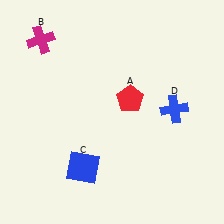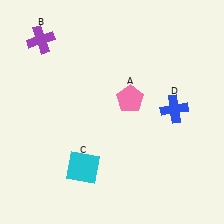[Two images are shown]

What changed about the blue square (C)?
In Image 1, C is blue. In Image 2, it changed to cyan.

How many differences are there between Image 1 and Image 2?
There are 3 differences between the two images.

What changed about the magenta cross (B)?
In Image 1, B is magenta. In Image 2, it changed to purple.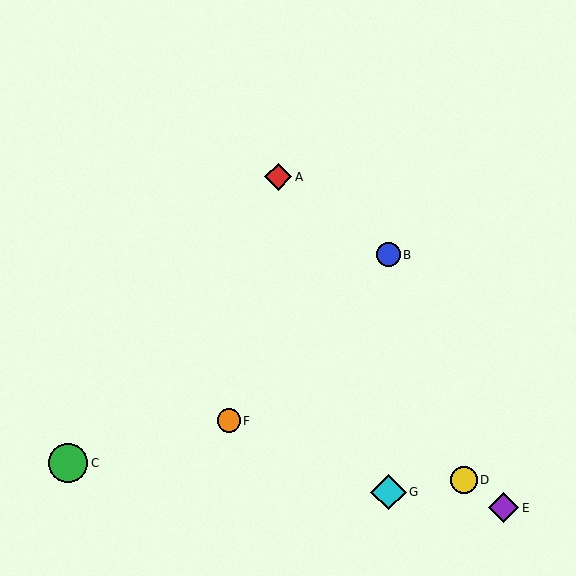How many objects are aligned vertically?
2 objects (B, G) are aligned vertically.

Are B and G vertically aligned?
Yes, both are at x≈389.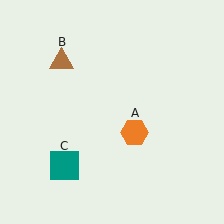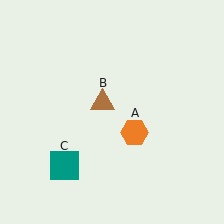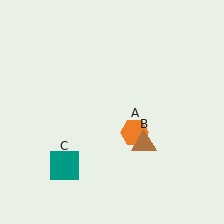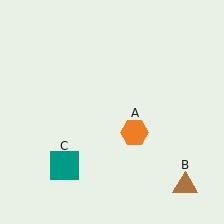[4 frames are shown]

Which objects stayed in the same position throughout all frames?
Orange hexagon (object A) and teal square (object C) remained stationary.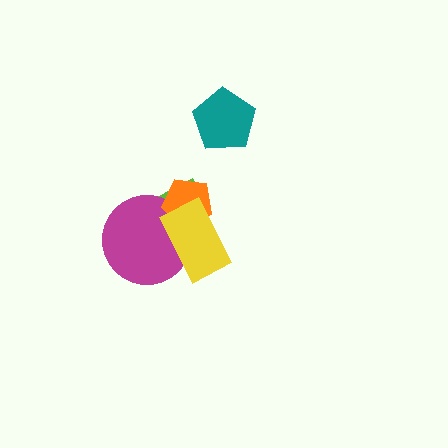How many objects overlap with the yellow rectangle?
3 objects overlap with the yellow rectangle.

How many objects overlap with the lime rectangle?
3 objects overlap with the lime rectangle.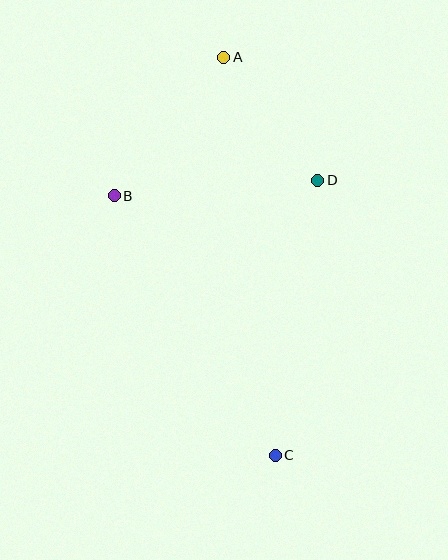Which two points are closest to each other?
Points A and D are closest to each other.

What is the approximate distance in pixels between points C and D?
The distance between C and D is approximately 278 pixels.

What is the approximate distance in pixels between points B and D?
The distance between B and D is approximately 204 pixels.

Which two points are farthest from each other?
Points A and C are farthest from each other.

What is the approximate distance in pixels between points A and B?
The distance between A and B is approximately 176 pixels.